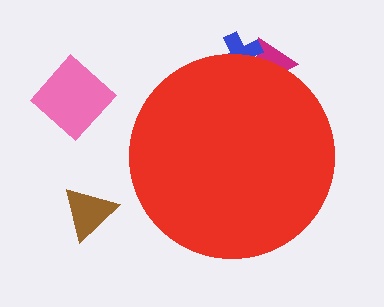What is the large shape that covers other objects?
A red circle.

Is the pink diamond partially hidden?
No, the pink diamond is fully visible.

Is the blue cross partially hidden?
Yes, the blue cross is partially hidden behind the red circle.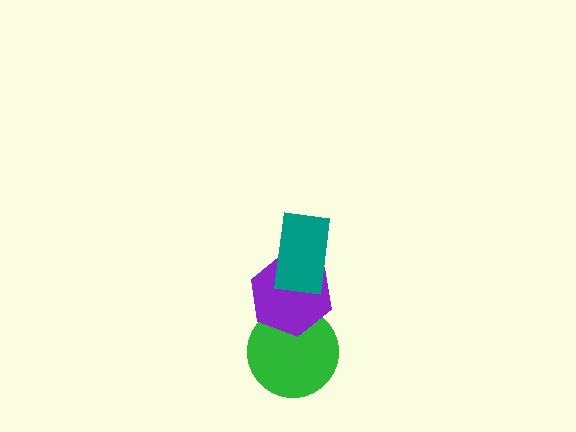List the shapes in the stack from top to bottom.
From top to bottom: the teal rectangle, the purple hexagon, the green circle.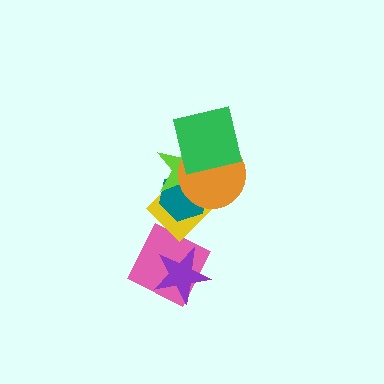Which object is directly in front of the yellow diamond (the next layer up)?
The teal hexagon is directly in front of the yellow diamond.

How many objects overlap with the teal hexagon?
3 objects overlap with the teal hexagon.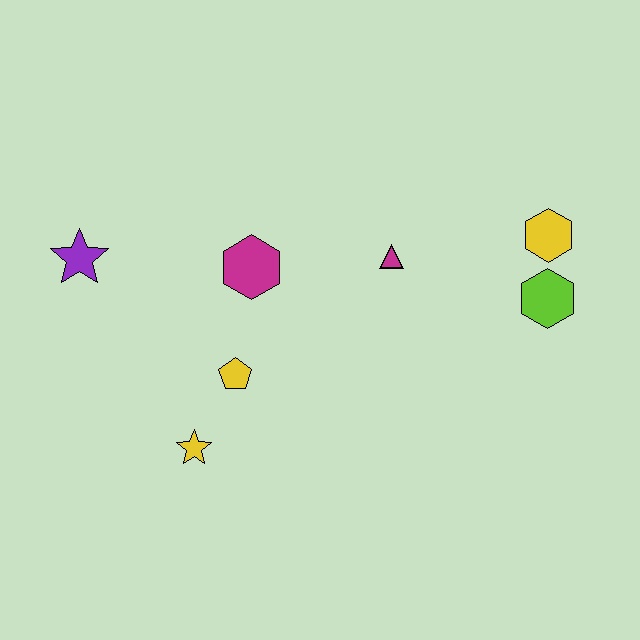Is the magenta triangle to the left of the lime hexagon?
Yes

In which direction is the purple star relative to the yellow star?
The purple star is above the yellow star.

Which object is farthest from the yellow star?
The yellow hexagon is farthest from the yellow star.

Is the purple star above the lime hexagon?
Yes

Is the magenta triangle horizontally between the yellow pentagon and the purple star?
No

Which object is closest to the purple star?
The magenta hexagon is closest to the purple star.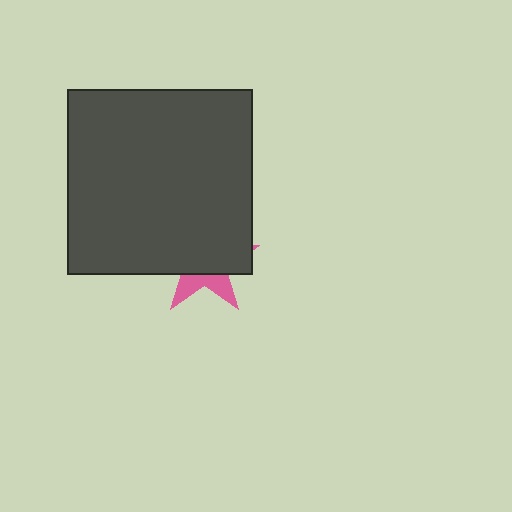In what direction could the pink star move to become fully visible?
The pink star could move down. That would shift it out from behind the dark gray square entirely.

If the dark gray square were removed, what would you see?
You would see the complete pink star.